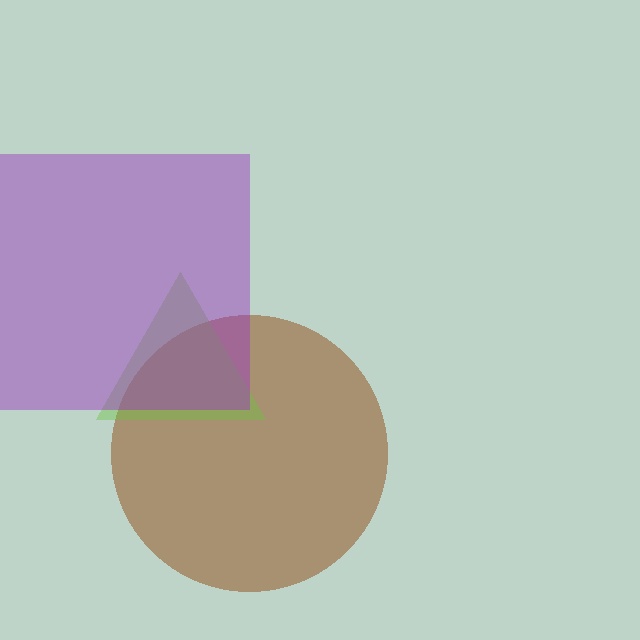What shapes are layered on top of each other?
The layered shapes are: a brown circle, a lime triangle, a purple square.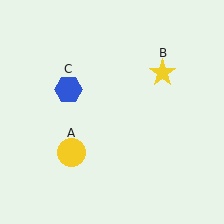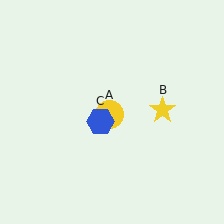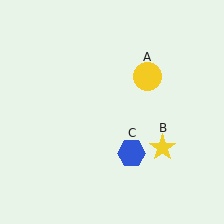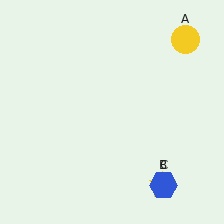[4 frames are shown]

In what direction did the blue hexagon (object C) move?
The blue hexagon (object C) moved down and to the right.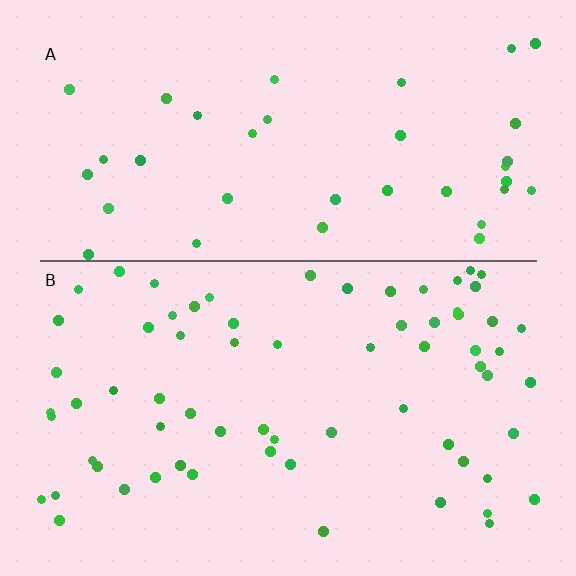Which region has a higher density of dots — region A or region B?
B (the bottom).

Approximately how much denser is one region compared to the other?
Approximately 1.8× — region B over region A.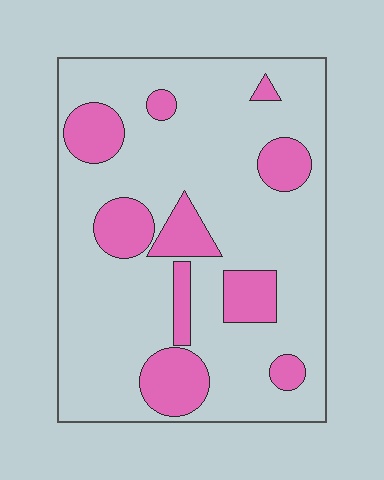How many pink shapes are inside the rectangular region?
10.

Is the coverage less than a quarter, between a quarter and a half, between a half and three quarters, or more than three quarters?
Less than a quarter.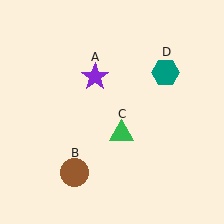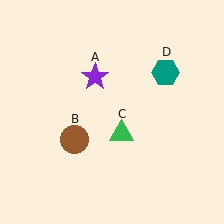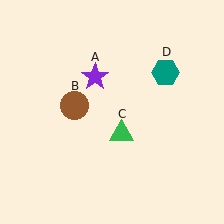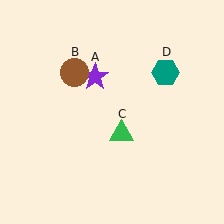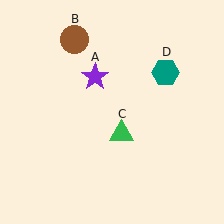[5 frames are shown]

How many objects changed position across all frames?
1 object changed position: brown circle (object B).